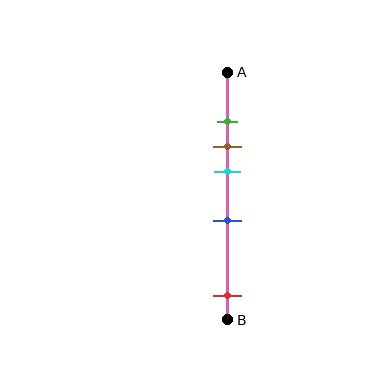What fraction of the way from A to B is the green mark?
The green mark is approximately 20% (0.2) of the way from A to B.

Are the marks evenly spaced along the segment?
No, the marks are not evenly spaced.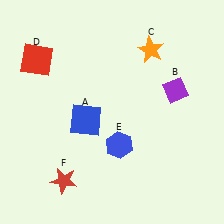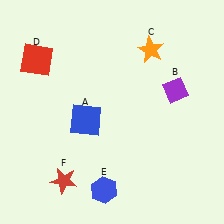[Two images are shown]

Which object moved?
The blue hexagon (E) moved down.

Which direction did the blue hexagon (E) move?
The blue hexagon (E) moved down.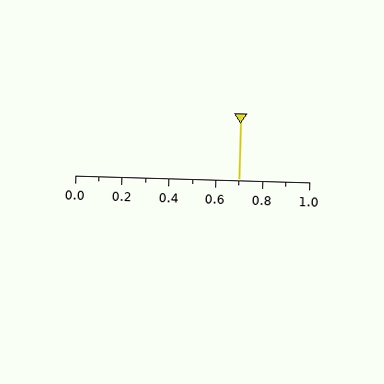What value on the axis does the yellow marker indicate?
The marker indicates approximately 0.7.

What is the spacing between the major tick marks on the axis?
The major ticks are spaced 0.2 apart.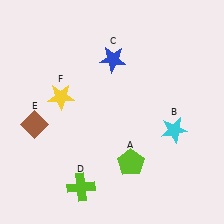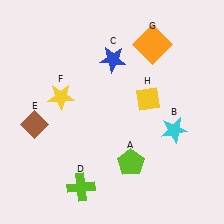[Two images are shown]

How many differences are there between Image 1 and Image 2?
There are 2 differences between the two images.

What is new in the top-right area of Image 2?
An orange square (G) was added in the top-right area of Image 2.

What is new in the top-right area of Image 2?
A yellow diamond (H) was added in the top-right area of Image 2.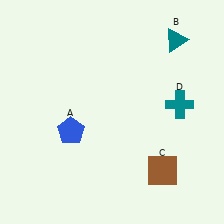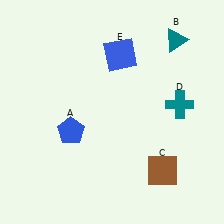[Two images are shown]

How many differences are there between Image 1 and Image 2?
There is 1 difference between the two images.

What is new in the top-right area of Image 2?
A blue square (E) was added in the top-right area of Image 2.